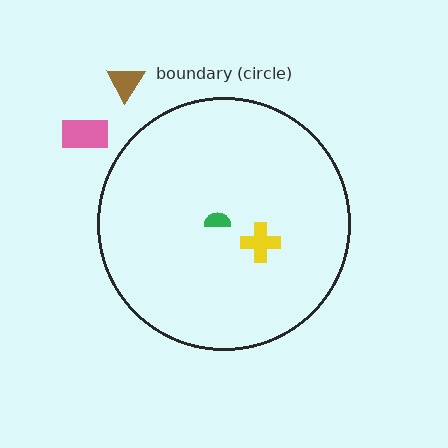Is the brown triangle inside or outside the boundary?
Outside.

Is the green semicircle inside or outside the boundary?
Inside.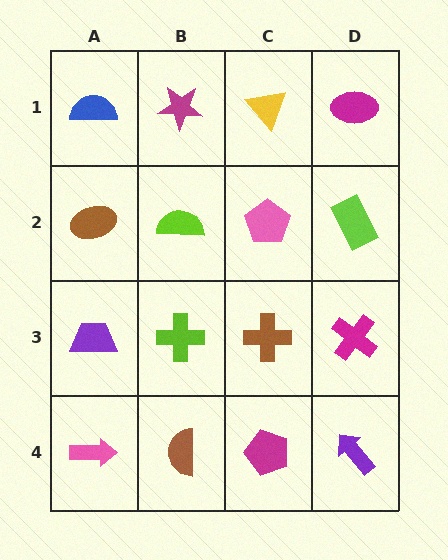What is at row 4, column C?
A magenta pentagon.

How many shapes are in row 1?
4 shapes.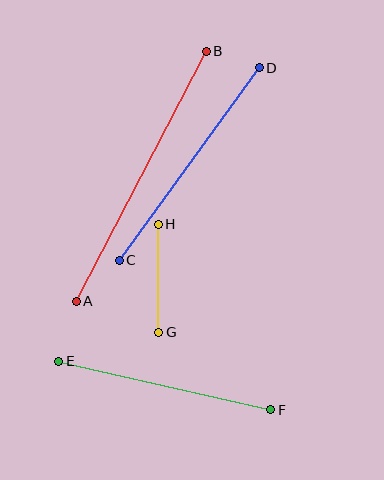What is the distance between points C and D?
The distance is approximately 238 pixels.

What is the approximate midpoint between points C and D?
The midpoint is at approximately (189, 164) pixels.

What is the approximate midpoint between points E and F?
The midpoint is at approximately (165, 385) pixels.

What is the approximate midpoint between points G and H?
The midpoint is at approximately (158, 278) pixels.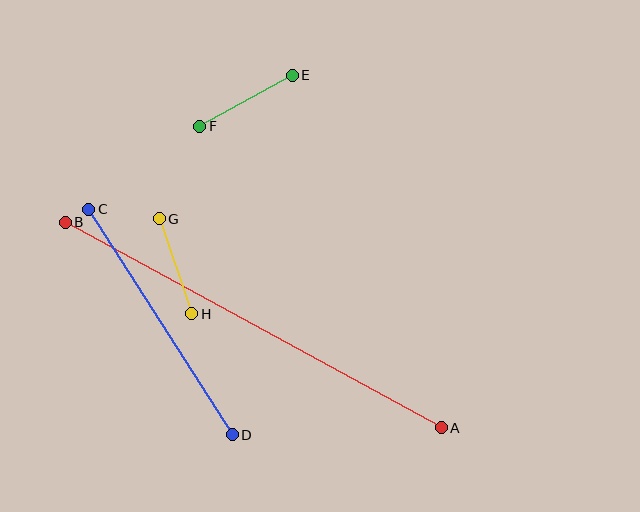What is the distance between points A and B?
The distance is approximately 428 pixels.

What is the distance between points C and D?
The distance is approximately 268 pixels.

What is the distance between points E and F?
The distance is approximately 105 pixels.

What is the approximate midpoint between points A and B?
The midpoint is at approximately (253, 325) pixels.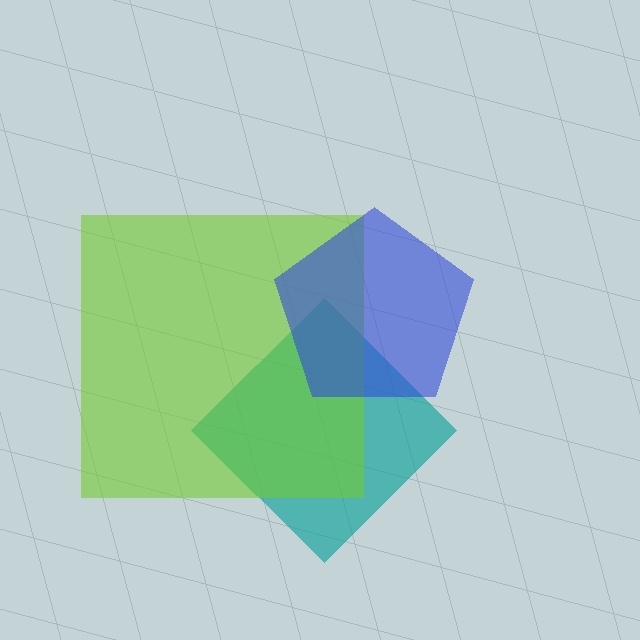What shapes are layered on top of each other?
The layered shapes are: a teal diamond, a lime square, a blue pentagon.